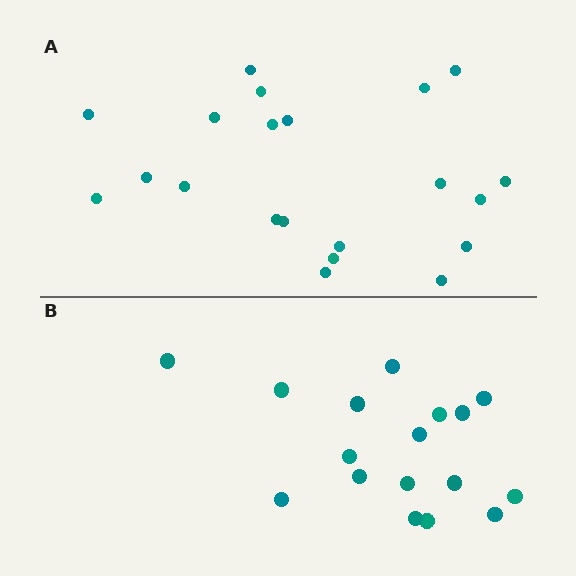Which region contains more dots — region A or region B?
Region A (the top region) has more dots.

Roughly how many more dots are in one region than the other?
Region A has about 4 more dots than region B.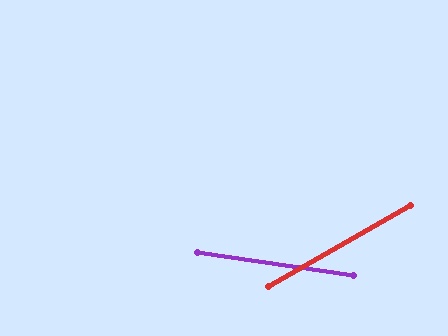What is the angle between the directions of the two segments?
Approximately 38 degrees.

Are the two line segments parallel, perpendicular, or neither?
Neither parallel nor perpendicular — they differ by about 38°.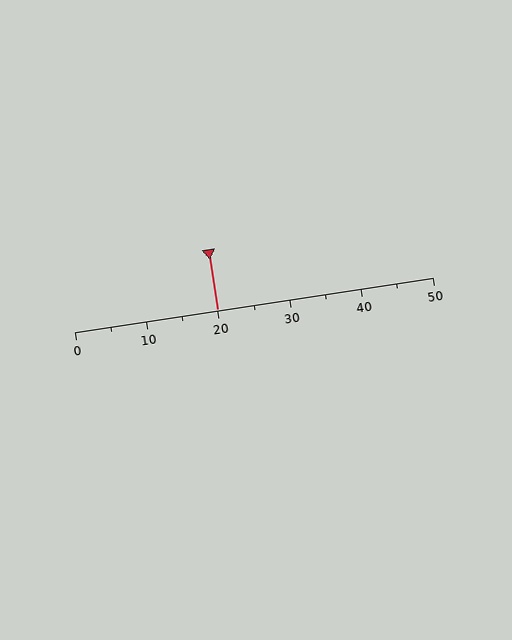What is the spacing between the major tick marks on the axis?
The major ticks are spaced 10 apart.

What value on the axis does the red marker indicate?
The marker indicates approximately 20.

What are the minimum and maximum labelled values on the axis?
The axis runs from 0 to 50.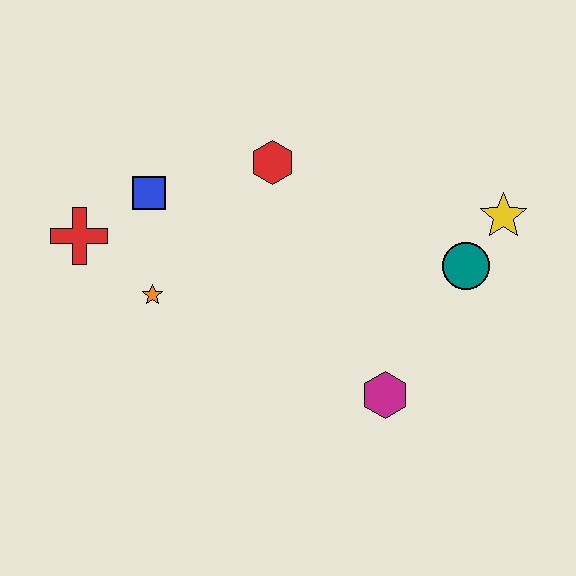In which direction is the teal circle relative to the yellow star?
The teal circle is below the yellow star.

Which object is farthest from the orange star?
The yellow star is farthest from the orange star.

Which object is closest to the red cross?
The blue square is closest to the red cross.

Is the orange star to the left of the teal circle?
Yes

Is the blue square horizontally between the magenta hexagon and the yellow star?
No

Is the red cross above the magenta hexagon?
Yes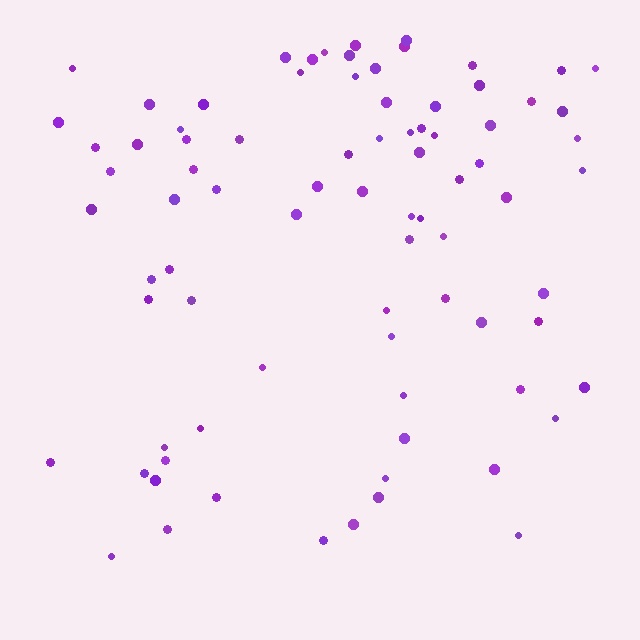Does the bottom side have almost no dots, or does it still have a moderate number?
Still a moderate number, just noticeably fewer than the top.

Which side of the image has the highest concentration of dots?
The top.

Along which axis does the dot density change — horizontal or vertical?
Vertical.